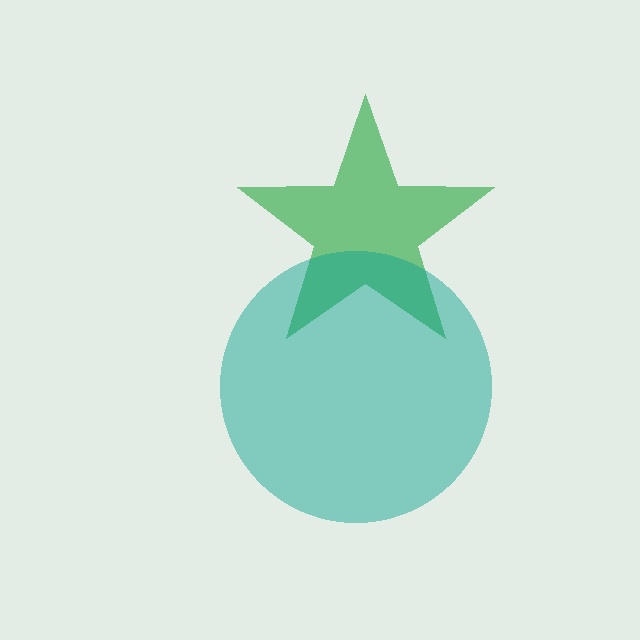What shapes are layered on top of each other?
The layered shapes are: a green star, a teal circle.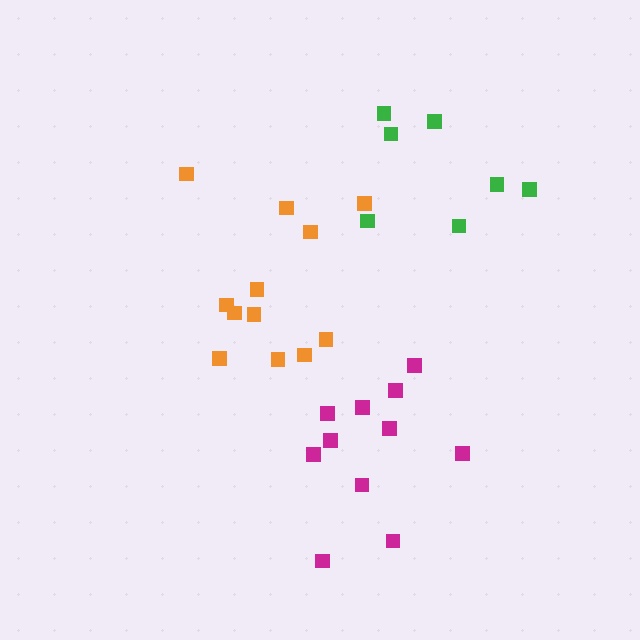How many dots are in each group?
Group 1: 11 dots, Group 2: 7 dots, Group 3: 12 dots (30 total).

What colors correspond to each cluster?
The clusters are colored: magenta, green, orange.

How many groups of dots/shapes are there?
There are 3 groups.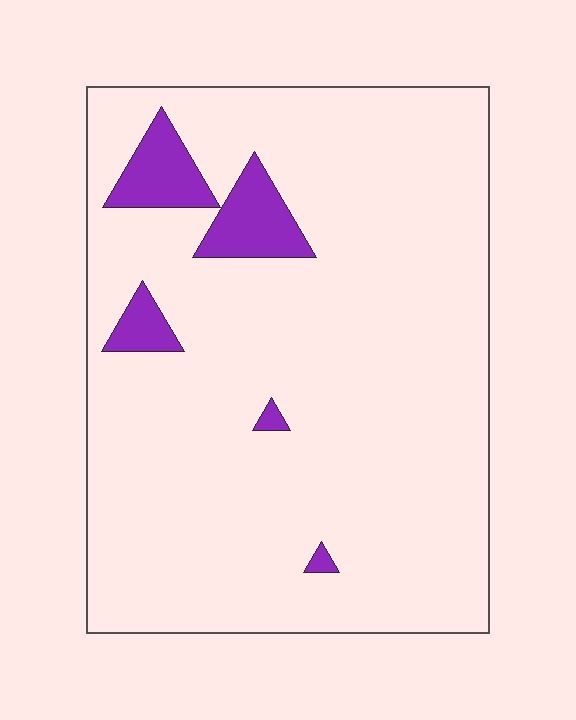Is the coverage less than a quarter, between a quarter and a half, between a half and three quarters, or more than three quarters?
Less than a quarter.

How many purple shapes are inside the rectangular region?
5.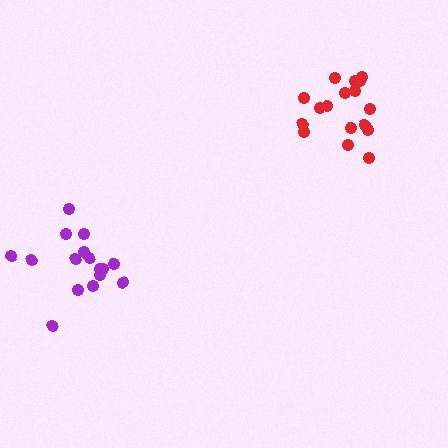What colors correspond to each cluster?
The clusters are colored: purple, red.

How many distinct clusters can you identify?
There are 2 distinct clusters.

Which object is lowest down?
The purple cluster is bottommost.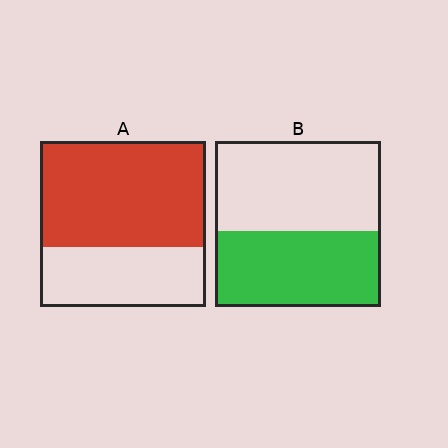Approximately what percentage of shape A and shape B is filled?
A is approximately 65% and B is approximately 45%.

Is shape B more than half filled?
No.